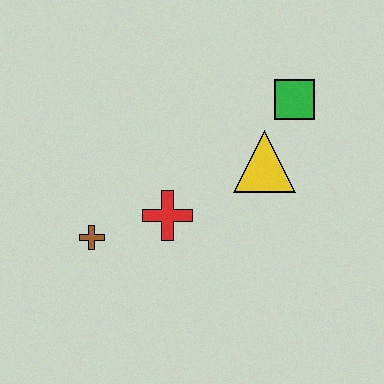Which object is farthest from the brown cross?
The green square is farthest from the brown cross.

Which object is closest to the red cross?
The brown cross is closest to the red cross.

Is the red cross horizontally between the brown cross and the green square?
Yes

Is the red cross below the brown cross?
No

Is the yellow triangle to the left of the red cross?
No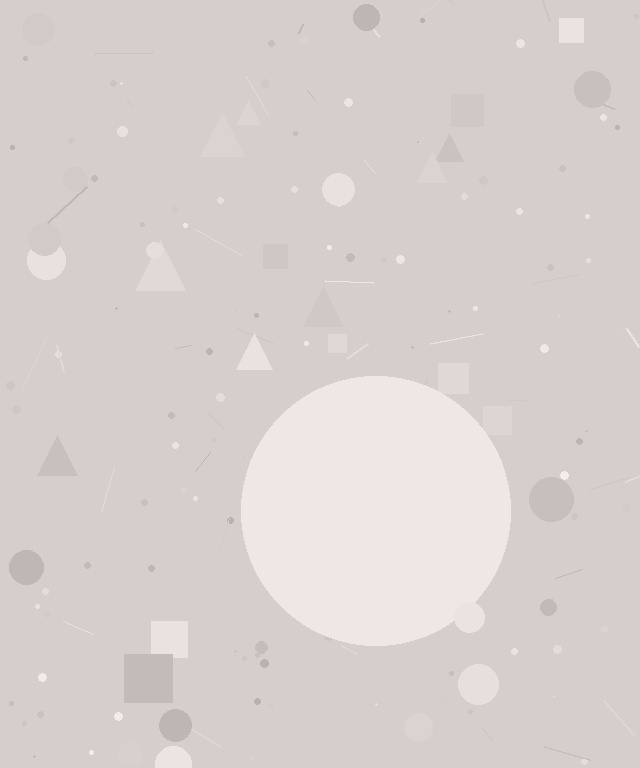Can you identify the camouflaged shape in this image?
The camouflaged shape is a circle.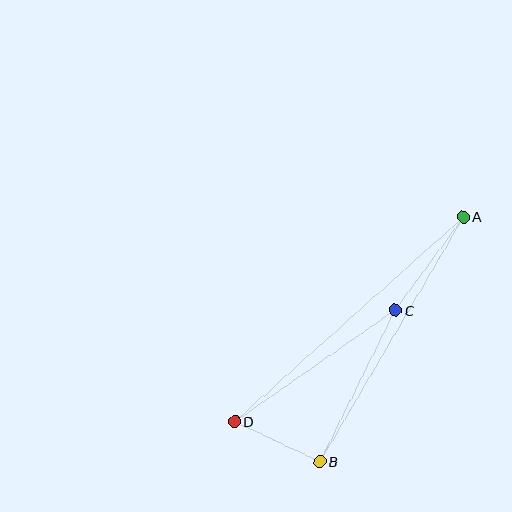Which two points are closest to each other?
Points B and D are closest to each other.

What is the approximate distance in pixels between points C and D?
The distance between C and D is approximately 195 pixels.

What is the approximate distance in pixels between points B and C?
The distance between B and C is approximately 169 pixels.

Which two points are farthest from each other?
Points A and D are farthest from each other.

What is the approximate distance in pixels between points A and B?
The distance between A and B is approximately 283 pixels.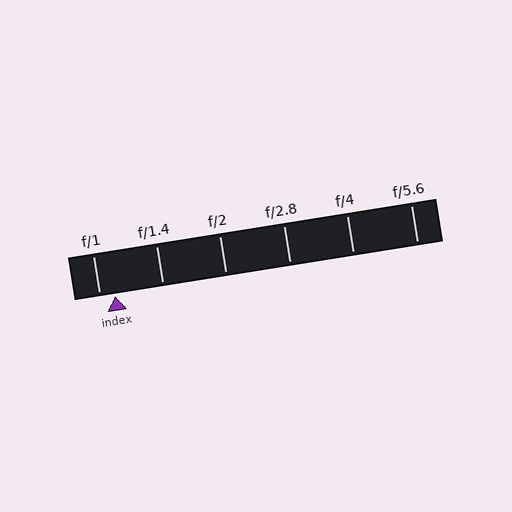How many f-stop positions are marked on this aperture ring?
There are 6 f-stop positions marked.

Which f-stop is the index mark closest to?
The index mark is closest to f/1.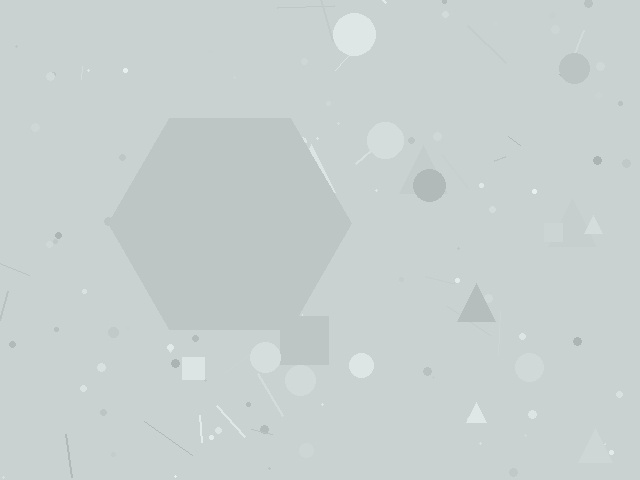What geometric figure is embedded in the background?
A hexagon is embedded in the background.